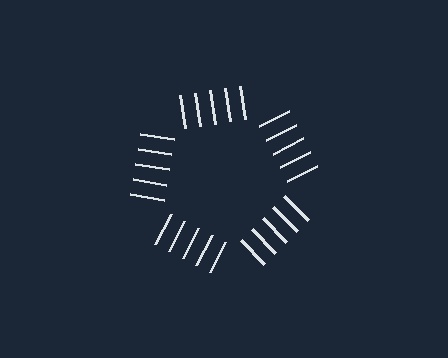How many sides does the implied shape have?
5 sides — the line-ends trace a pentagon.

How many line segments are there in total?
25 — 5 along each of the 5 edges.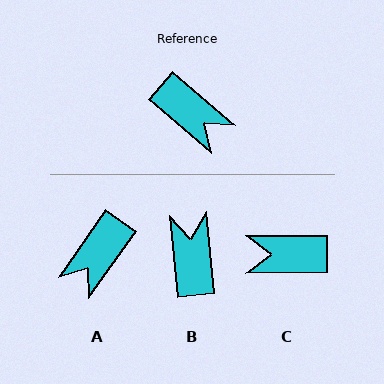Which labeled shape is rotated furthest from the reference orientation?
C, about 139 degrees away.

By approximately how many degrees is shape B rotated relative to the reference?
Approximately 137 degrees counter-clockwise.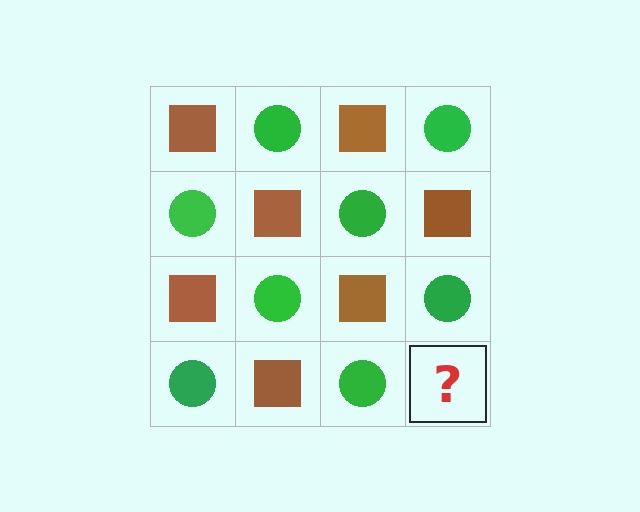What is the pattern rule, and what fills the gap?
The rule is that it alternates brown square and green circle in a checkerboard pattern. The gap should be filled with a brown square.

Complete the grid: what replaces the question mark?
The question mark should be replaced with a brown square.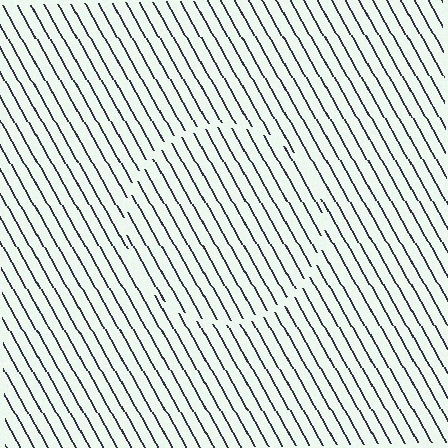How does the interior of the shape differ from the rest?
The interior of the shape contains the same grating, shifted by half a period — the contour is defined by the phase discontinuity where line-ends from the inner and outer gratings abut.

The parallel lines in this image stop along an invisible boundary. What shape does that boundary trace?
An illusory circle. The interior of the shape contains the same grating, shifted by half a period — the contour is defined by the phase discontinuity where line-ends from the inner and outer gratings abut.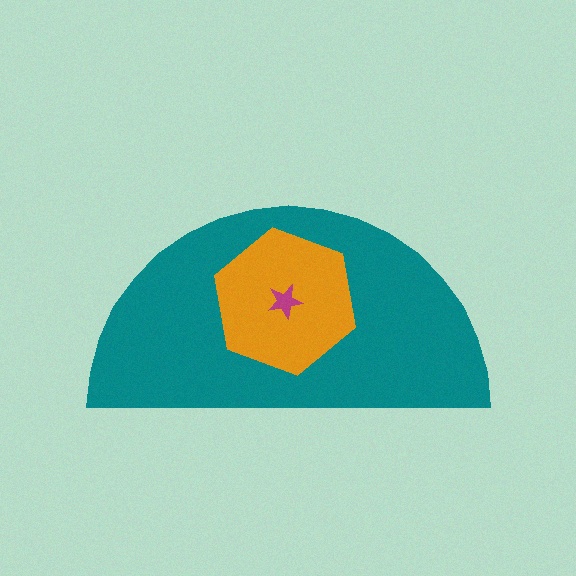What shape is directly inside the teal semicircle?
The orange hexagon.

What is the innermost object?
The magenta star.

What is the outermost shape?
The teal semicircle.